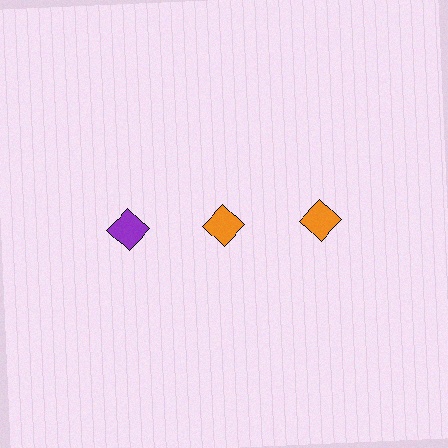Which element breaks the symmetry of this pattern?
The purple diamond in the top row, leftmost column breaks the symmetry. All other shapes are orange diamonds.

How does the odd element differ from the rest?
It has a different color: purple instead of orange.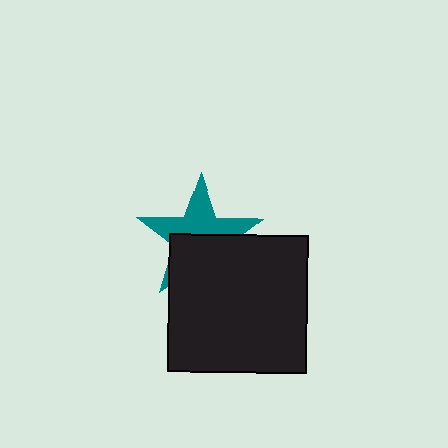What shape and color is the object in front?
The object in front is a black square.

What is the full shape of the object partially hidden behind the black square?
The partially hidden object is a teal star.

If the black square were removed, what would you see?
You would see the complete teal star.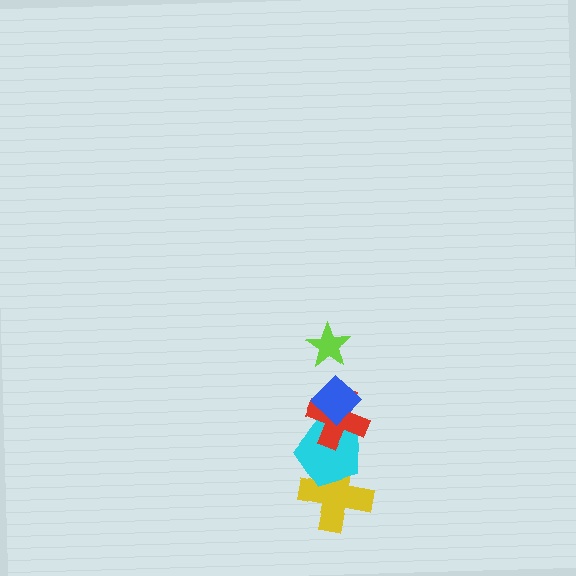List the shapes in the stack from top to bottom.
From top to bottom: the lime star, the blue diamond, the red cross, the cyan pentagon, the yellow cross.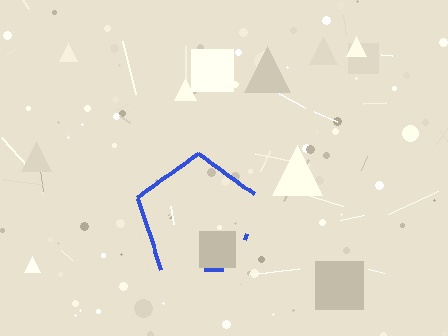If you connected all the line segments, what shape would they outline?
They would outline a pentagon.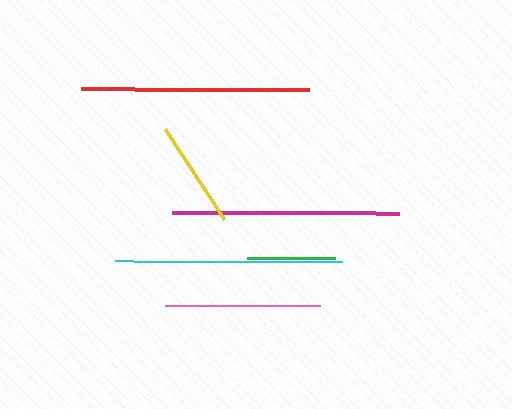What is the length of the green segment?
The green segment is approximately 88 pixels long.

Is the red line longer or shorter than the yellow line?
The red line is longer than the yellow line.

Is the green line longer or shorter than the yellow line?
The yellow line is longer than the green line.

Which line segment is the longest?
The red line is the longest at approximately 228 pixels.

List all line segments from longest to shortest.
From longest to shortest: red, magenta, cyan, pink, yellow, green.